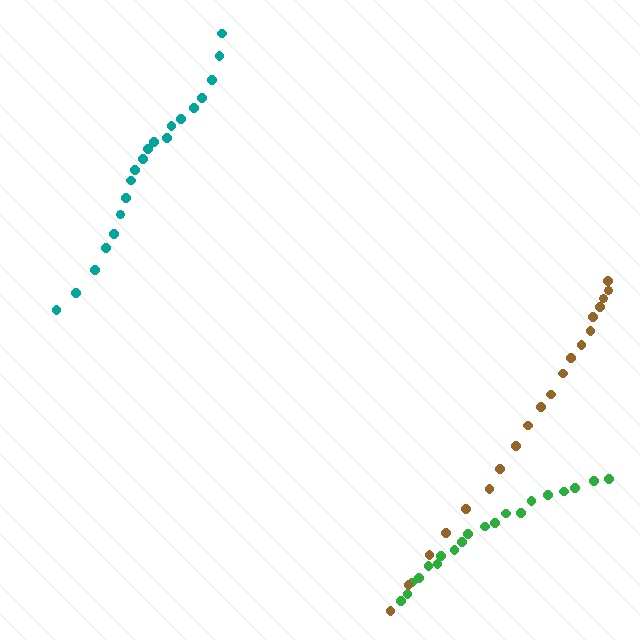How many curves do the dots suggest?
There are 3 distinct paths.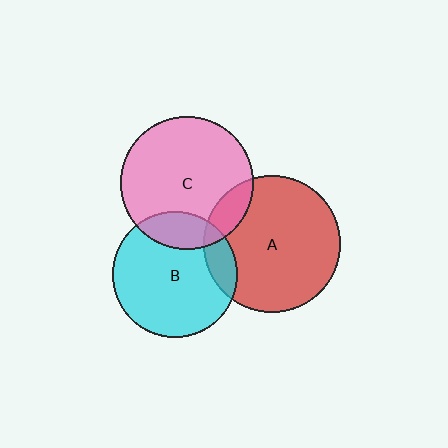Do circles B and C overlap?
Yes.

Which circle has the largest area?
Circle A (red).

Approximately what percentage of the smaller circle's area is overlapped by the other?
Approximately 20%.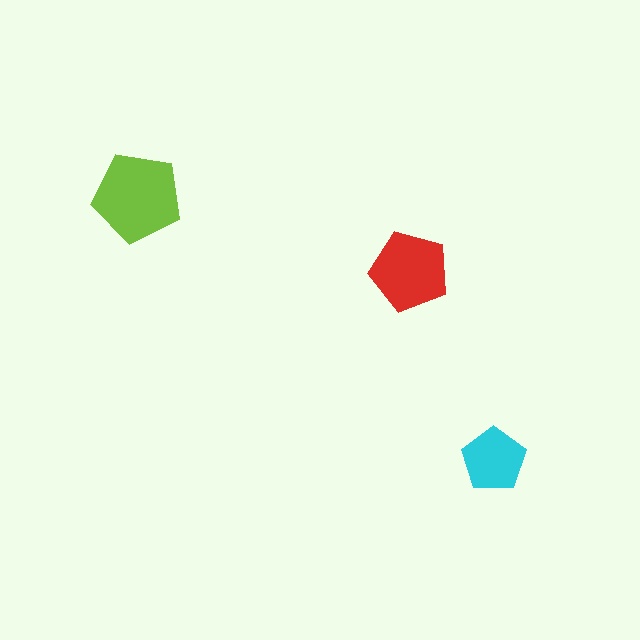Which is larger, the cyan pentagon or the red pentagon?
The red one.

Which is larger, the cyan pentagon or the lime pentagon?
The lime one.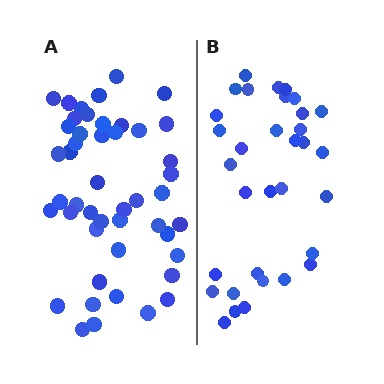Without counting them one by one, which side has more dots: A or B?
Region A (the left region) has more dots.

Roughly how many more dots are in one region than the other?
Region A has approximately 15 more dots than region B.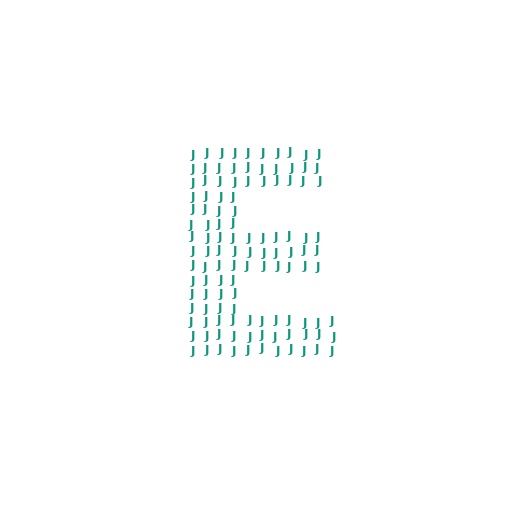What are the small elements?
The small elements are letter J's.